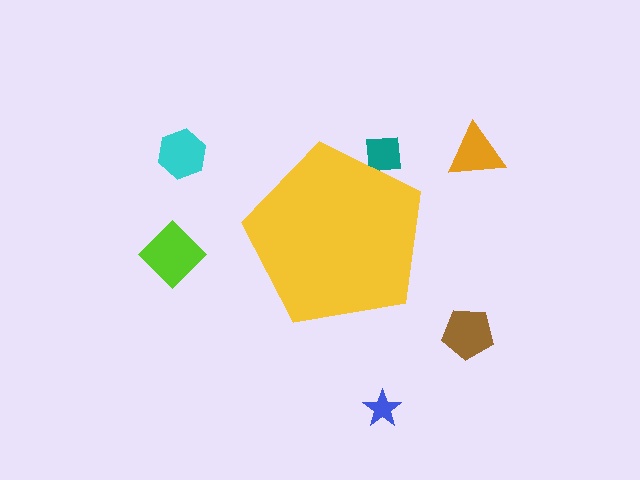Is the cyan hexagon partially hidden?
No, the cyan hexagon is fully visible.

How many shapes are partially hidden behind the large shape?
1 shape is partially hidden.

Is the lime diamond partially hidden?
No, the lime diamond is fully visible.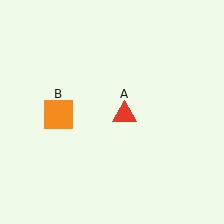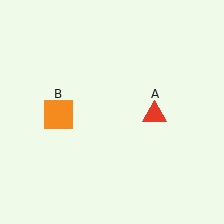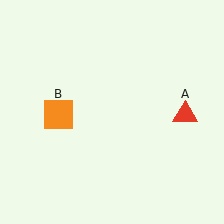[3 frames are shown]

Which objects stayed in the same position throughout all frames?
Orange square (object B) remained stationary.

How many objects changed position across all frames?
1 object changed position: red triangle (object A).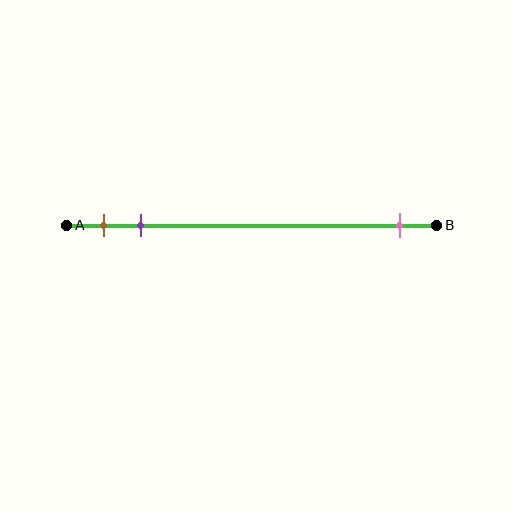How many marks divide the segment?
There are 3 marks dividing the segment.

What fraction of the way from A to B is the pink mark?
The pink mark is approximately 90% (0.9) of the way from A to B.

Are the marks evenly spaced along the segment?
No, the marks are not evenly spaced.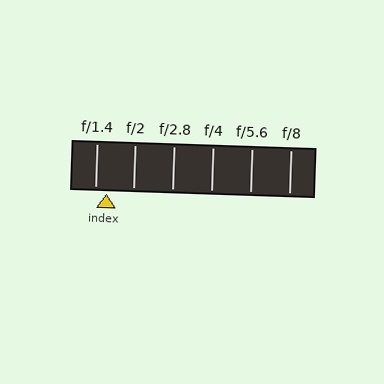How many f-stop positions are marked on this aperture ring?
There are 6 f-stop positions marked.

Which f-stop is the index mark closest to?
The index mark is closest to f/1.4.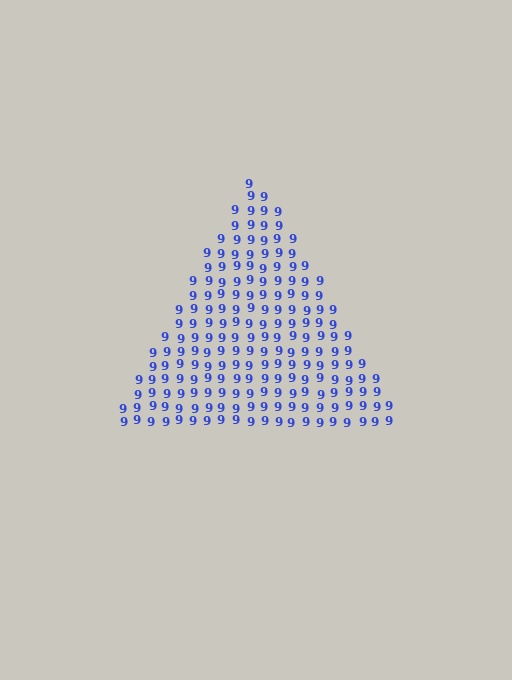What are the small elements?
The small elements are digit 9's.